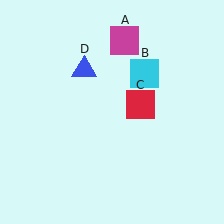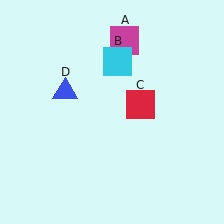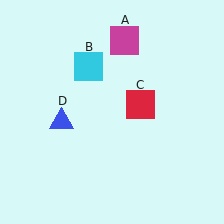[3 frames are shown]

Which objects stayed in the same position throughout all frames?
Magenta square (object A) and red square (object C) remained stationary.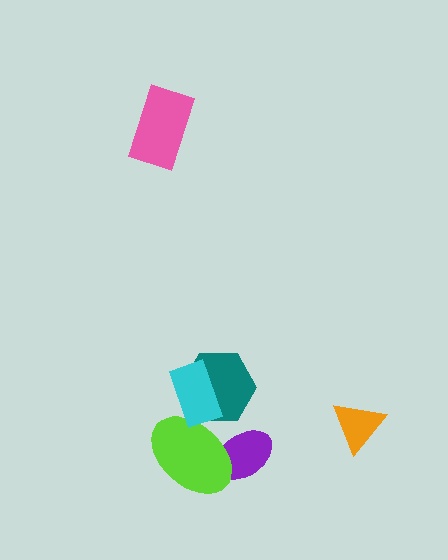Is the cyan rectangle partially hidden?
No, no other shape covers it.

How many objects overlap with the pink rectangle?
0 objects overlap with the pink rectangle.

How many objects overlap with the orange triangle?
0 objects overlap with the orange triangle.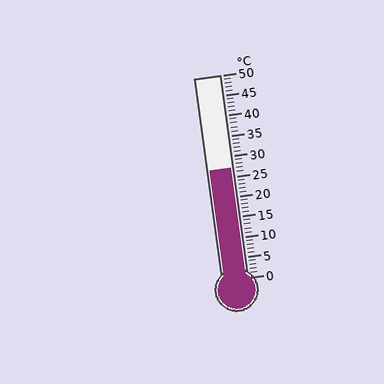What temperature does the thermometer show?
The thermometer shows approximately 27°C.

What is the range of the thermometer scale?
The thermometer scale ranges from 0°C to 50°C.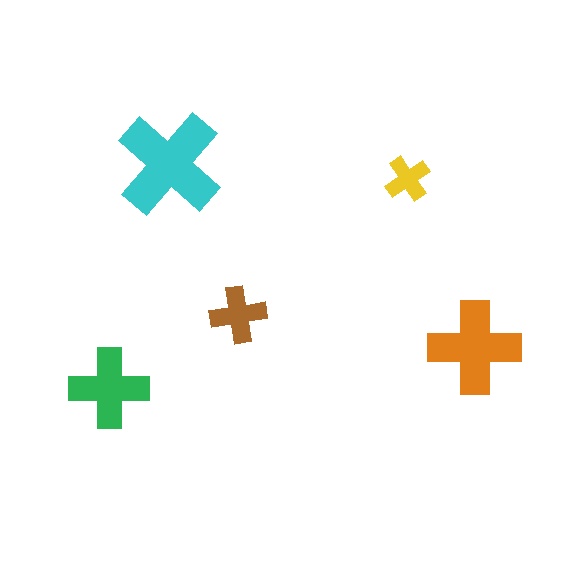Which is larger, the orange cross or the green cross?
The orange one.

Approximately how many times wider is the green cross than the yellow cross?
About 2 times wider.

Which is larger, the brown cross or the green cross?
The green one.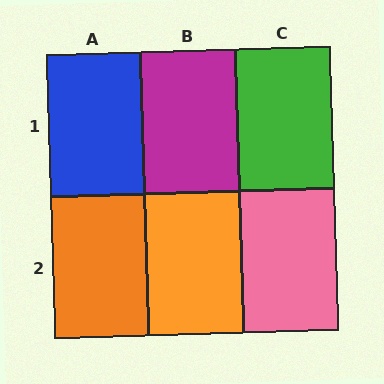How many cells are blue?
1 cell is blue.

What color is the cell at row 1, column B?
Magenta.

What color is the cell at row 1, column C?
Green.